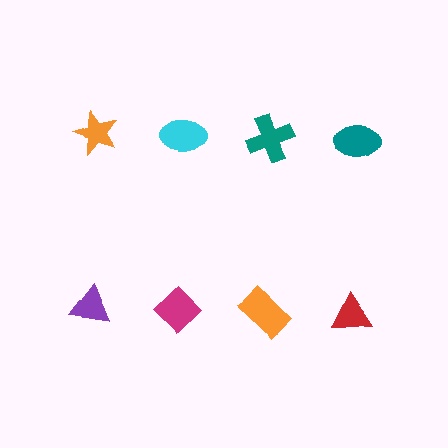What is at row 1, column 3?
A teal cross.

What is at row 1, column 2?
A cyan ellipse.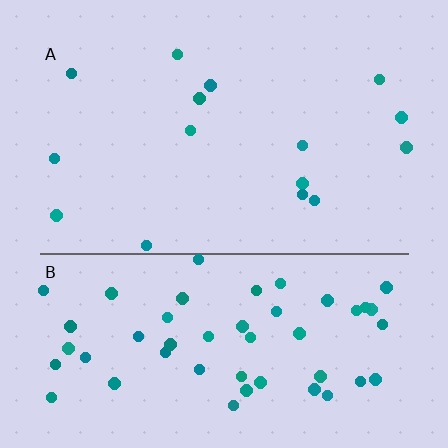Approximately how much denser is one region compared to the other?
Approximately 3.4× — region B over region A.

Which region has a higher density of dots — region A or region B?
B (the bottom).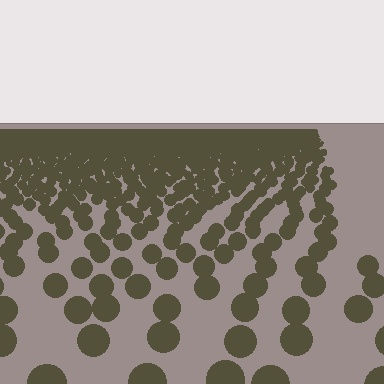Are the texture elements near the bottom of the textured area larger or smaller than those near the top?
Larger. Near the bottom, elements are closer to the viewer and appear at a bigger on-screen size.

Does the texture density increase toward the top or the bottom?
Density increases toward the top.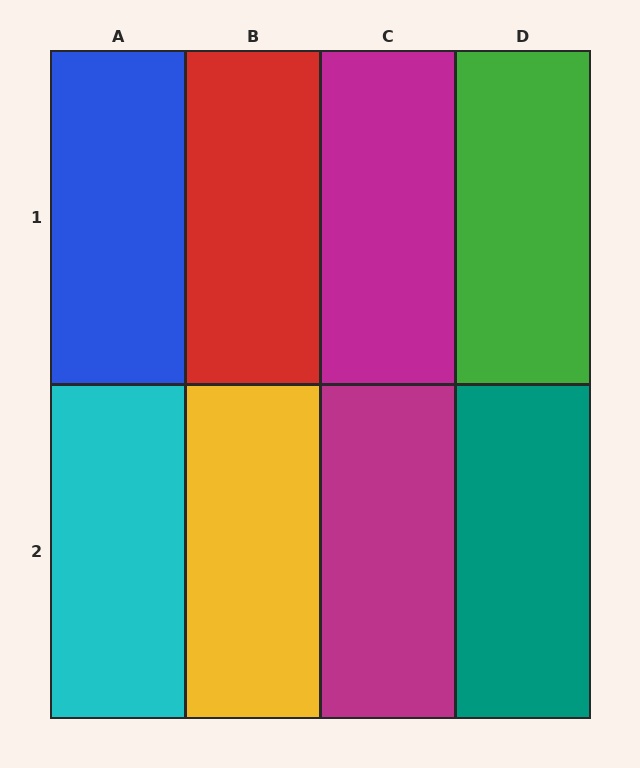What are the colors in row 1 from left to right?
Blue, red, magenta, green.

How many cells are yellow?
1 cell is yellow.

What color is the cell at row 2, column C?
Magenta.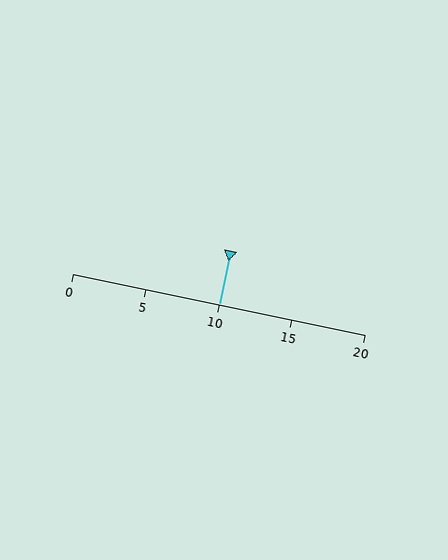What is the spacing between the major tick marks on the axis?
The major ticks are spaced 5 apart.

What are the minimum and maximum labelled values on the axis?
The axis runs from 0 to 20.